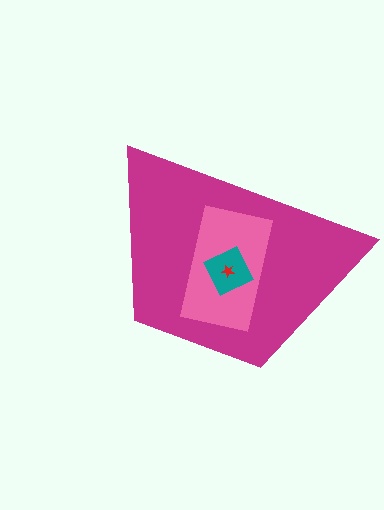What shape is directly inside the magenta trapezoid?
The pink rectangle.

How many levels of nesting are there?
4.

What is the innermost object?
The red star.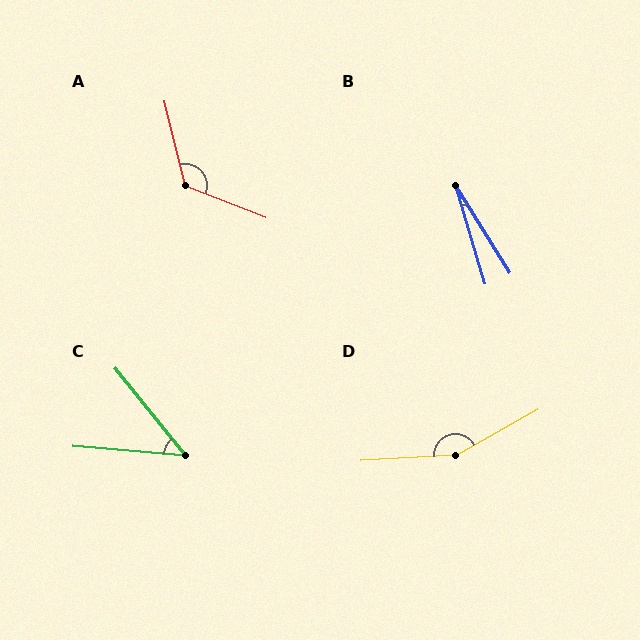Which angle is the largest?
D, at approximately 154 degrees.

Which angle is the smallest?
B, at approximately 15 degrees.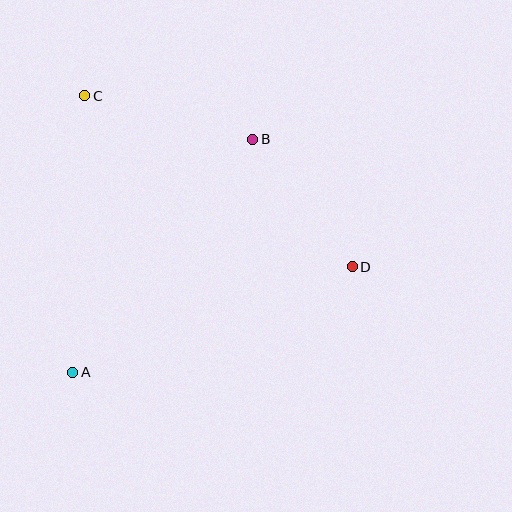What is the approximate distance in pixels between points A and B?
The distance between A and B is approximately 294 pixels.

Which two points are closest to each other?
Points B and D are closest to each other.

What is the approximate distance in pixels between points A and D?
The distance between A and D is approximately 299 pixels.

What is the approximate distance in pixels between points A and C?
The distance between A and C is approximately 276 pixels.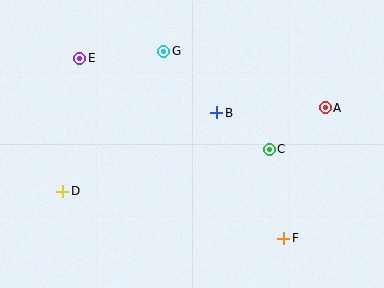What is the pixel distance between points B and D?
The distance between B and D is 173 pixels.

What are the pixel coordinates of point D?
Point D is at (63, 191).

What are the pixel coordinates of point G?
Point G is at (164, 51).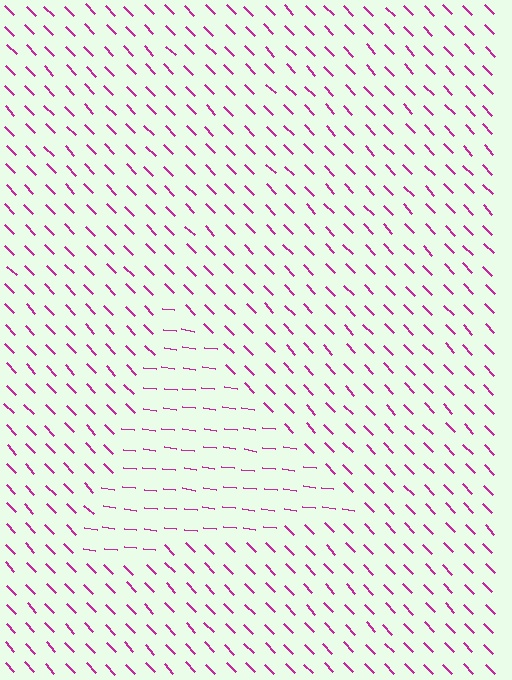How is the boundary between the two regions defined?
The boundary is defined purely by a change in line orientation (approximately 39 degrees difference). All lines are the same color and thickness.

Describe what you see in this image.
The image is filled with small magenta line segments. A triangle region in the image has lines oriented differently from the surrounding lines, creating a visible texture boundary.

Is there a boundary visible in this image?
Yes, there is a texture boundary formed by a change in line orientation.